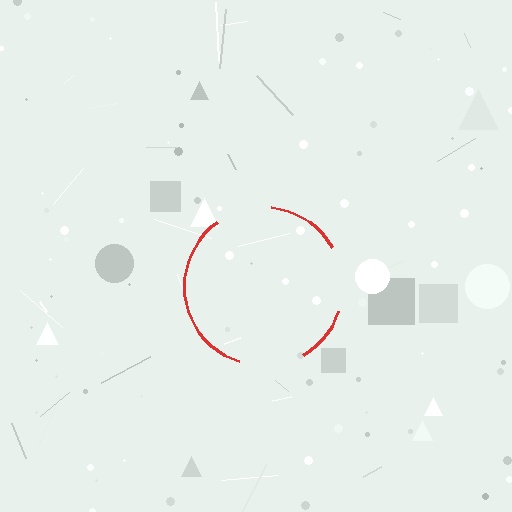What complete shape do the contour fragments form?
The contour fragments form a circle.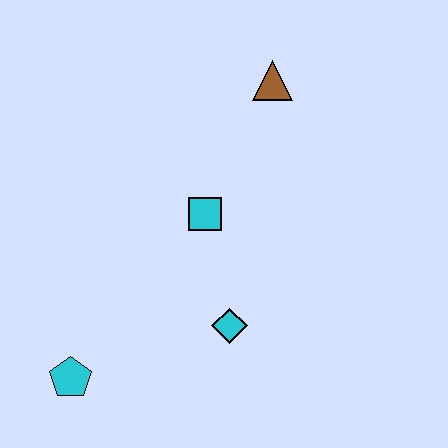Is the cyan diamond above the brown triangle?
No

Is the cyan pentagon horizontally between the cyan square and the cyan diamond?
No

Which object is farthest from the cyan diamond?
The brown triangle is farthest from the cyan diamond.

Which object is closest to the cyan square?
The cyan diamond is closest to the cyan square.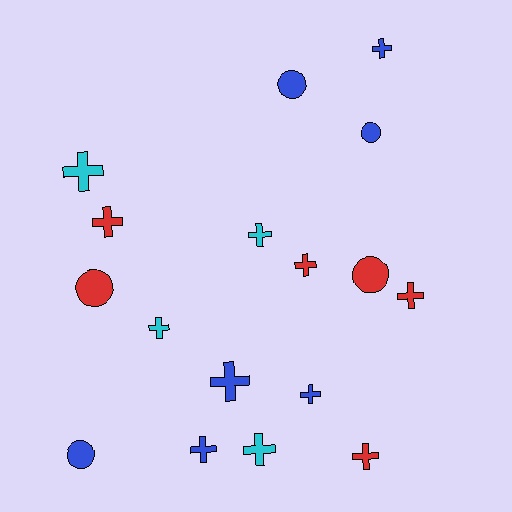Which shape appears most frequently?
Cross, with 12 objects.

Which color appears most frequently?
Blue, with 7 objects.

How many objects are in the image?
There are 17 objects.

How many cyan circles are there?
There are no cyan circles.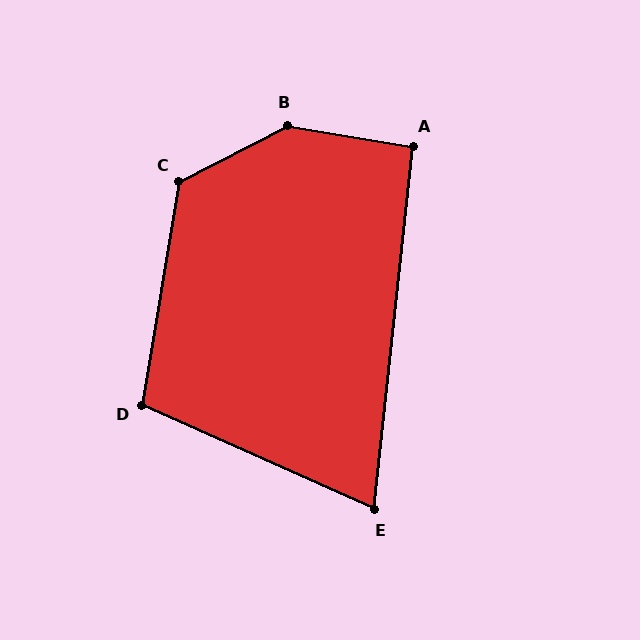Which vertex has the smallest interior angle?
E, at approximately 72 degrees.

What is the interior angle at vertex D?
Approximately 105 degrees (obtuse).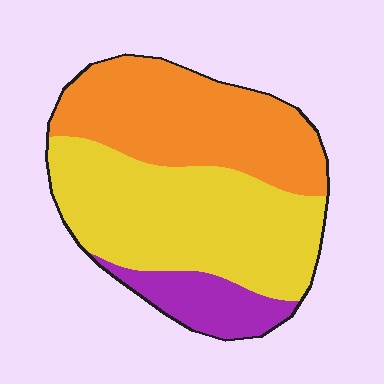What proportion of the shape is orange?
Orange covers around 40% of the shape.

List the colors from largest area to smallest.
From largest to smallest: yellow, orange, purple.